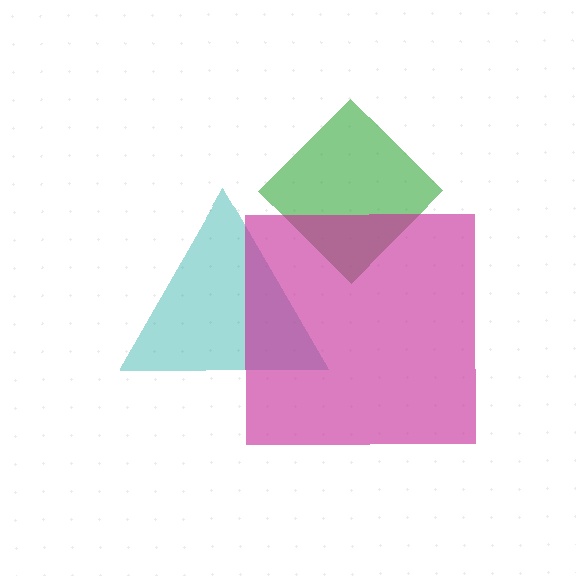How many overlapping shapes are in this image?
There are 3 overlapping shapes in the image.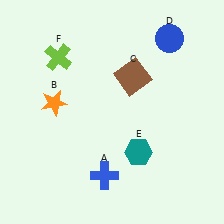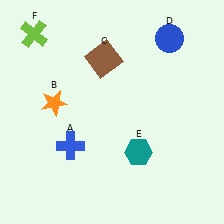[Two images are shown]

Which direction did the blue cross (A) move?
The blue cross (A) moved left.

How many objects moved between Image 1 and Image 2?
3 objects moved between the two images.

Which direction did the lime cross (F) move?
The lime cross (F) moved left.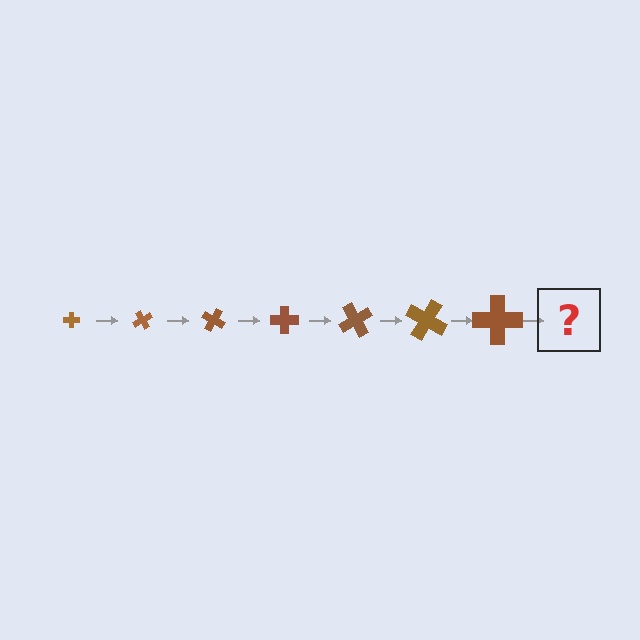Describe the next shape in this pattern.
It should be a cross, larger than the previous one and rotated 420 degrees from the start.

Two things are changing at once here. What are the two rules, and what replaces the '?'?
The two rules are that the cross grows larger each step and it rotates 60 degrees each step. The '?' should be a cross, larger than the previous one and rotated 420 degrees from the start.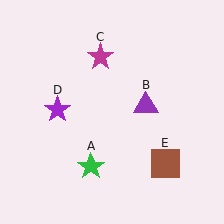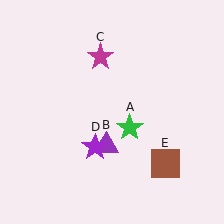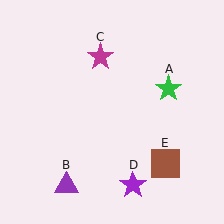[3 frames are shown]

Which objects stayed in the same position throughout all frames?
Magenta star (object C) and brown square (object E) remained stationary.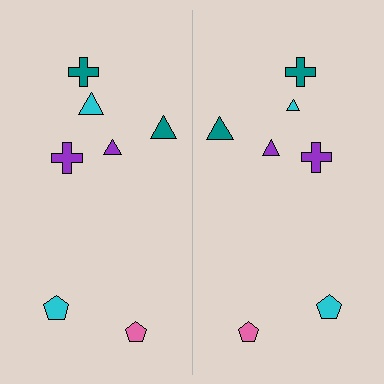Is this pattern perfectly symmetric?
No, the pattern is not perfectly symmetric. The cyan triangle on the right side has a different size than its mirror counterpart.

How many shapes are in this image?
There are 14 shapes in this image.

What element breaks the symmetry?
The cyan triangle on the right side has a different size than its mirror counterpart.